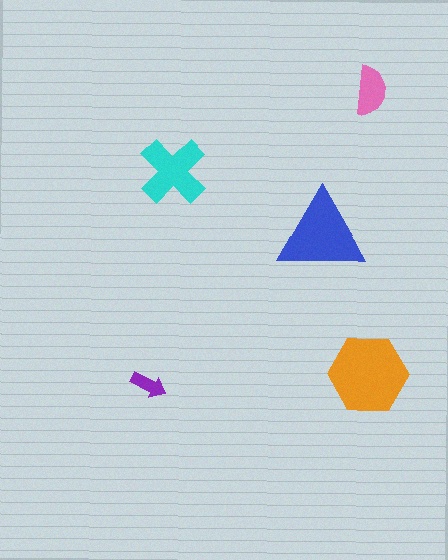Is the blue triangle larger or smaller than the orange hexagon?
Smaller.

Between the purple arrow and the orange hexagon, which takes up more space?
The orange hexagon.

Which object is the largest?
The orange hexagon.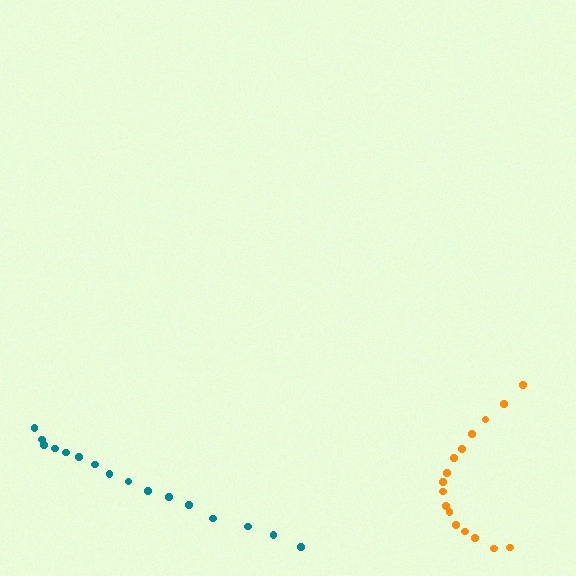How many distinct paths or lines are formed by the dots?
There are 2 distinct paths.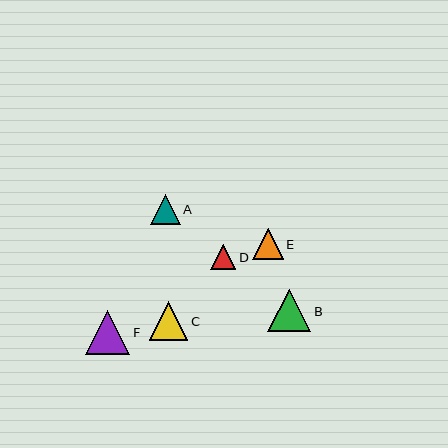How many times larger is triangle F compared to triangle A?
Triangle F is approximately 1.5 times the size of triangle A.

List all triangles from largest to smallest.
From largest to smallest: F, B, C, E, A, D.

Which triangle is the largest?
Triangle F is the largest with a size of approximately 44 pixels.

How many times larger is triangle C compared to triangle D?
Triangle C is approximately 1.5 times the size of triangle D.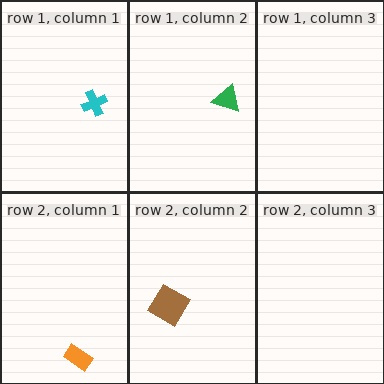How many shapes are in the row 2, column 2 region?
1.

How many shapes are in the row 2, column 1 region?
1.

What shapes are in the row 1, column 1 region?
The cyan cross.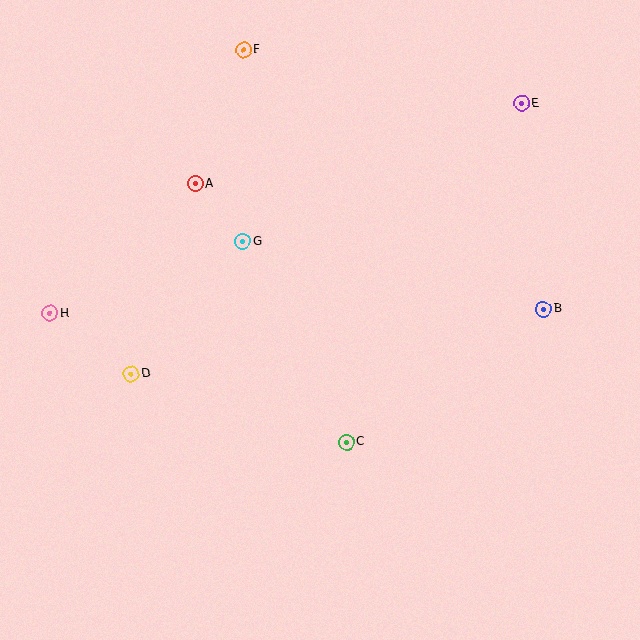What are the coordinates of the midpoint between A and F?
The midpoint between A and F is at (219, 117).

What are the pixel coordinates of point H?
Point H is at (50, 313).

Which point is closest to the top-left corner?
Point F is closest to the top-left corner.